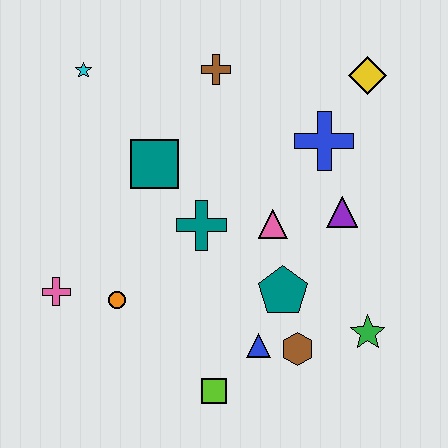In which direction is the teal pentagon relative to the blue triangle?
The teal pentagon is above the blue triangle.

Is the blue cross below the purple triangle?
No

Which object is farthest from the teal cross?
The yellow diamond is farthest from the teal cross.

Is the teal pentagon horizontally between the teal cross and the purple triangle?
Yes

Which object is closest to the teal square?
The teal cross is closest to the teal square.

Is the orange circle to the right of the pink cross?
Yes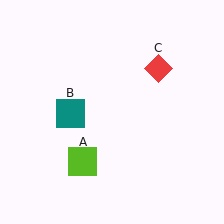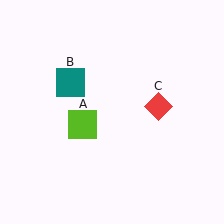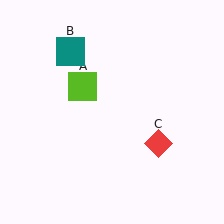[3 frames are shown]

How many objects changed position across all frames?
3 objects changed position: lime square (object A), teal square (object B), red diamond (object C).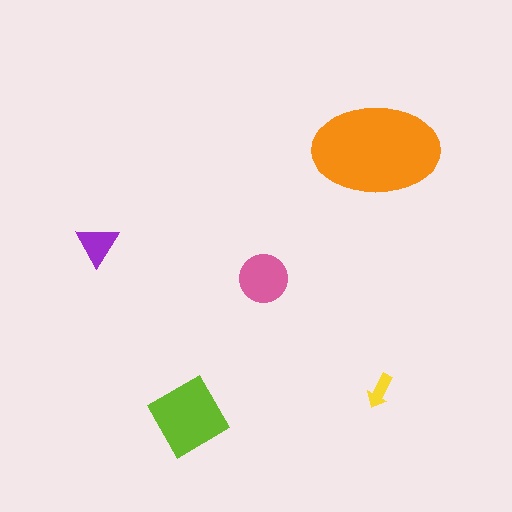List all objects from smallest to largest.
The yellow arrow, the purple triangle, the pink circle, the lime diamond, the orange ellipse.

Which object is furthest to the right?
The yellow arrow is rightmost.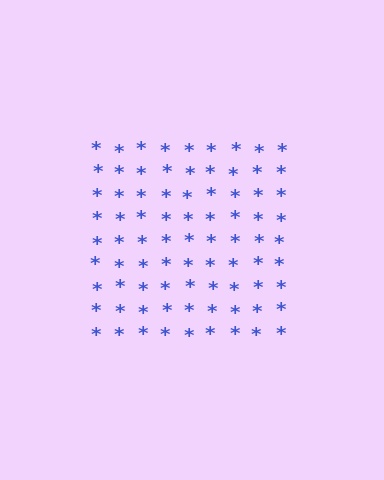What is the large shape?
The large shape is a square.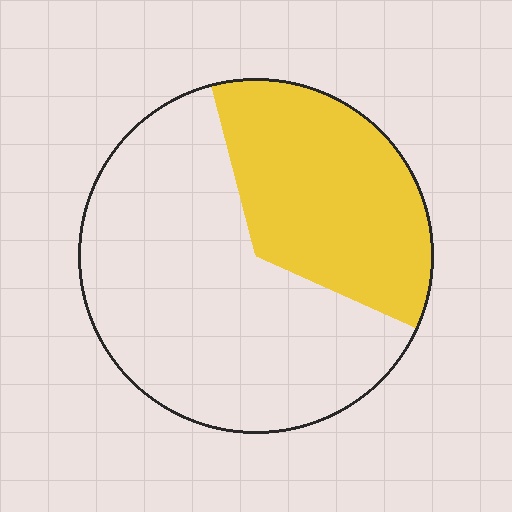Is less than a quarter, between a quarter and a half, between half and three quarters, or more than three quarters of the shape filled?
Between a quarter and a half.